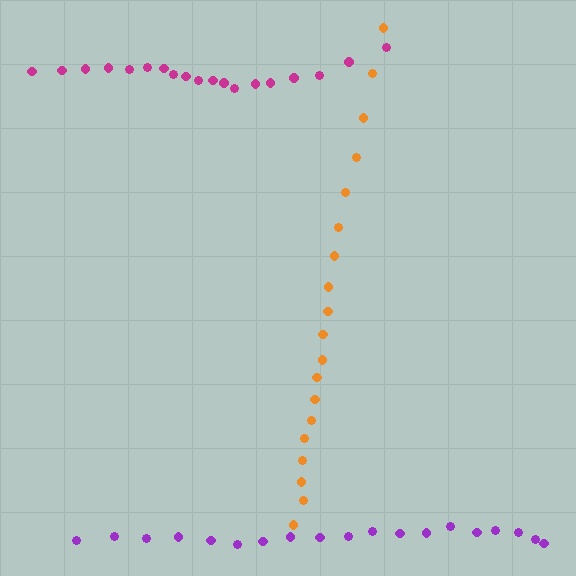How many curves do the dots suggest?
There are 3 distinct paths.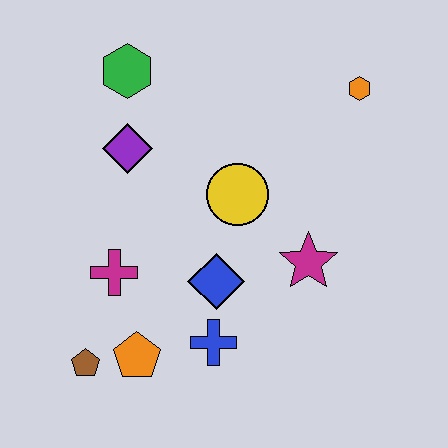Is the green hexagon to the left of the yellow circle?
Yes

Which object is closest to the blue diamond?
The blue cross is closest to the blue diamond.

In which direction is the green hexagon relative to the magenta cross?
The green hexagon is above the magenta cross.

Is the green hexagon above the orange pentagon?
Yes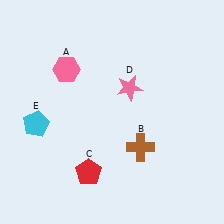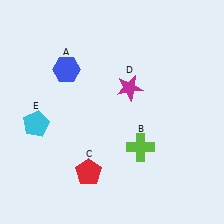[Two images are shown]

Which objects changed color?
A changed from pink to blue. B changed from brown to lime. D changed from pink to magenta.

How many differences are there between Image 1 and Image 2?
There are 3 differences between the two images.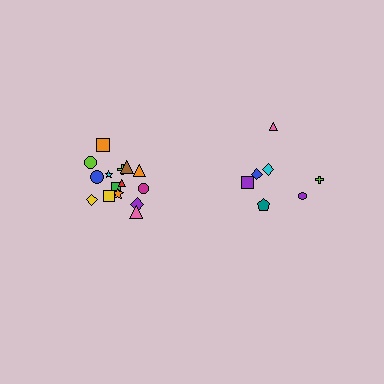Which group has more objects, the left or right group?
The left group.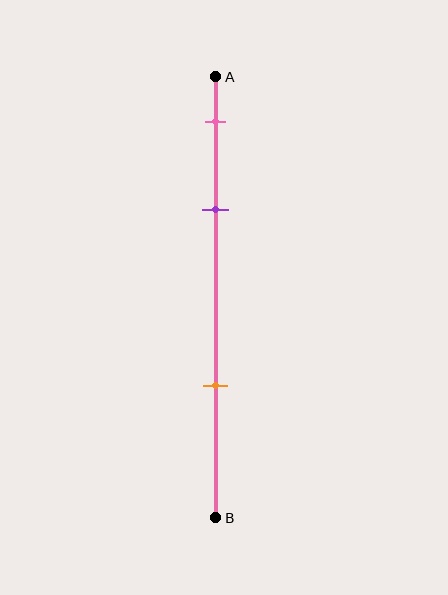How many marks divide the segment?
There are 3 marks dividing the segment.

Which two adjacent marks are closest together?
The pink and purple marks are the closest adjacent pair.